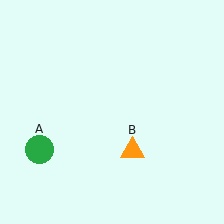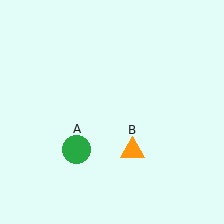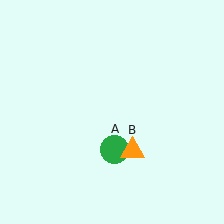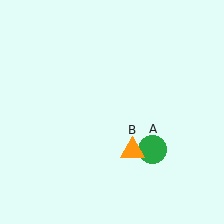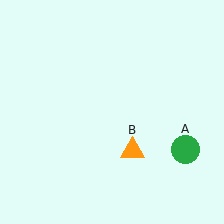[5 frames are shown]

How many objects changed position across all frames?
1 object changed position: green circle (object A).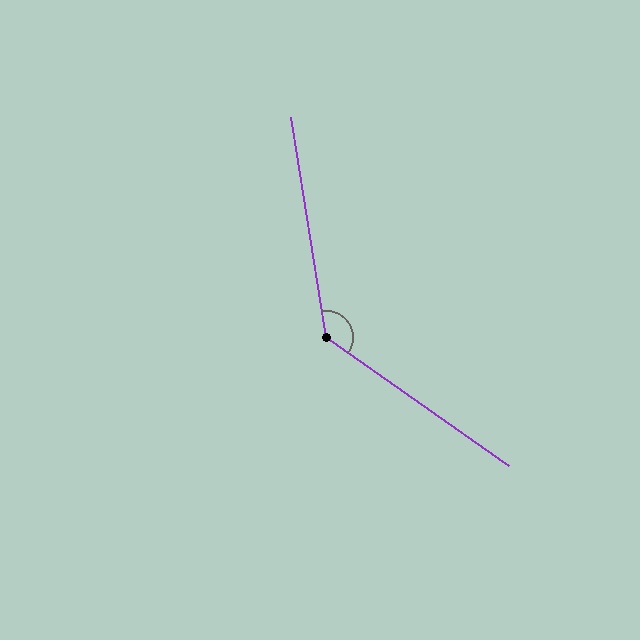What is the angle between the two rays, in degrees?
Approximately 134 degrees.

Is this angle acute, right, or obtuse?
It is obtuse.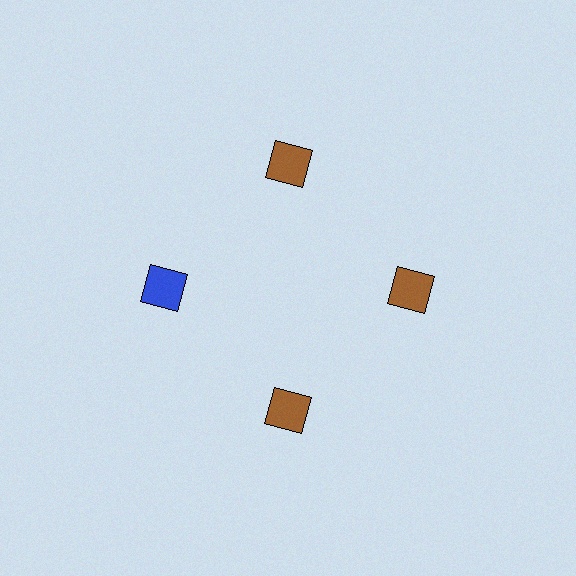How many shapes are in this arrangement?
There are 4 shapes arranged in a ring pattern.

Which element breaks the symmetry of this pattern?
The blue square at roughly the 9 o'clock position breaks the symmetry. All other shapes are brown squares.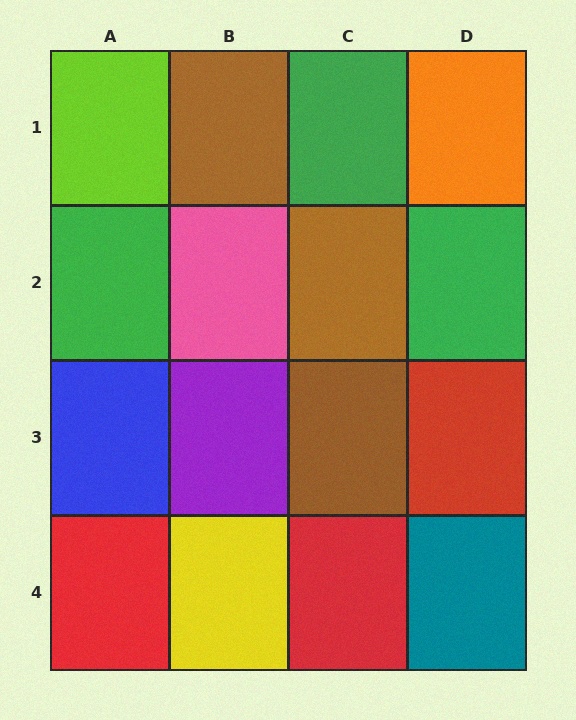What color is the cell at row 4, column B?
Yellow.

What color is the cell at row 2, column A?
Green.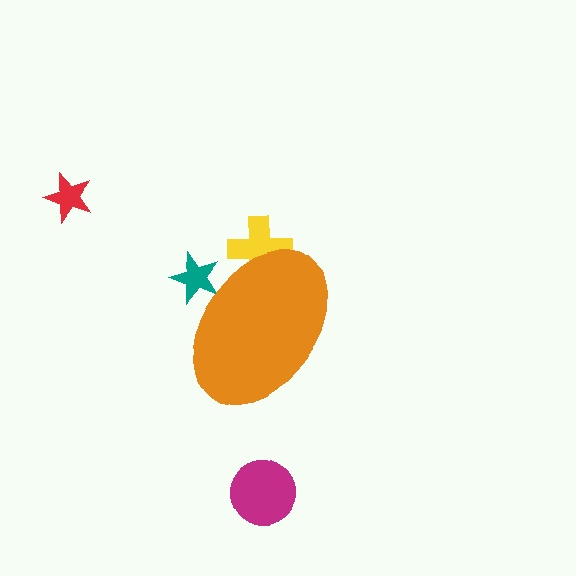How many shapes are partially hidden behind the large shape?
2 shapes are partially hidden.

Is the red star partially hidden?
No, the red star is fully visible.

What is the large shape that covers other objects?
An orange ellipse.